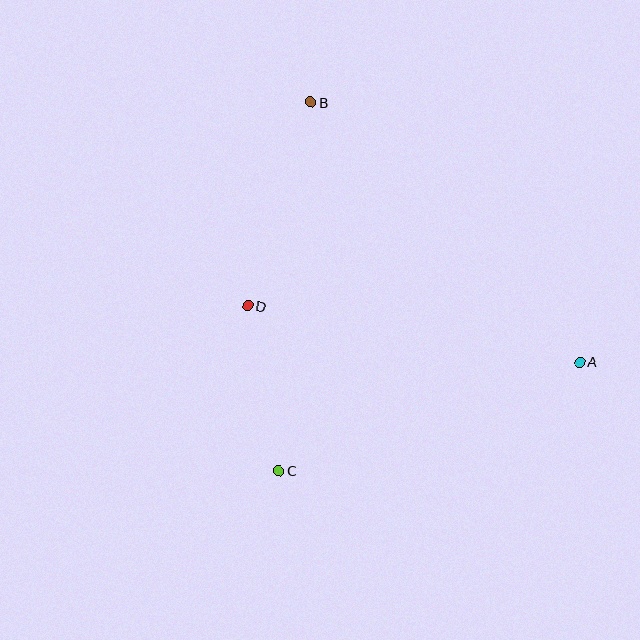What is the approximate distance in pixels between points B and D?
The distance between B and D is approximately 213 pixels.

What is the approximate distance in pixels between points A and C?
The distance between A and C is approximately 320 pixels.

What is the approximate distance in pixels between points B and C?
The distance between B and C is approximately 370 pixels.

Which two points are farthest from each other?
Points A and B are farthest from each other.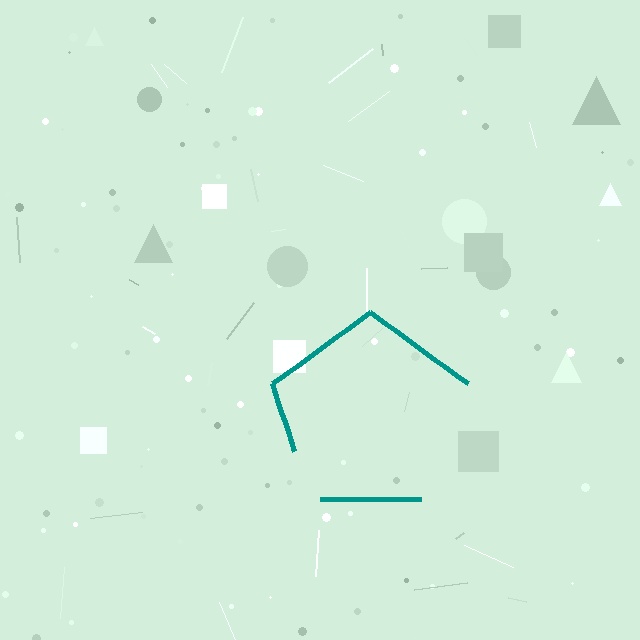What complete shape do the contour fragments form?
The contour fragments form a pentagon.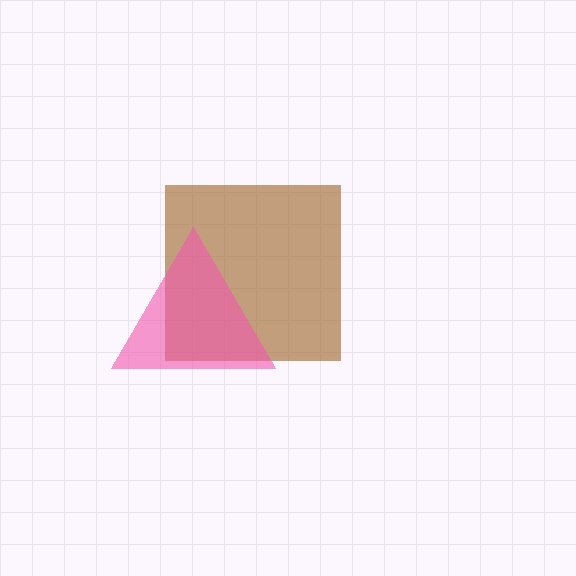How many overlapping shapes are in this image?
There are 2 overlapping shapes in the image.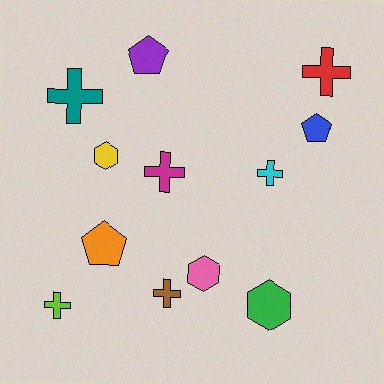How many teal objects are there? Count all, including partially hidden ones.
There is 1 teal object.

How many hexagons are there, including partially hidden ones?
There are 3 hexagons.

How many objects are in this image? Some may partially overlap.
There are 12 objects.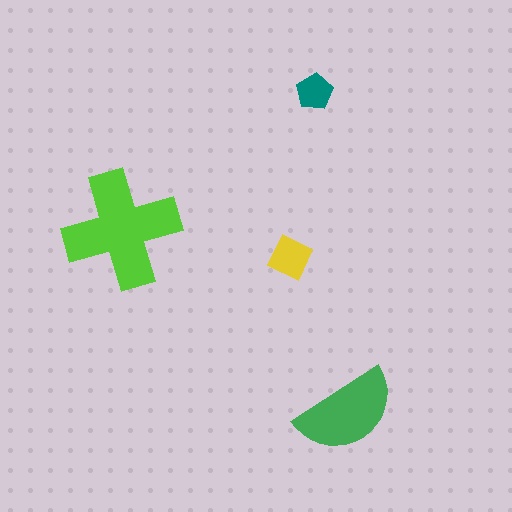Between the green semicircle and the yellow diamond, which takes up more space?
The green semicircle.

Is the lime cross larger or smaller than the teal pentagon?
Larger.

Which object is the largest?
The lime cross.